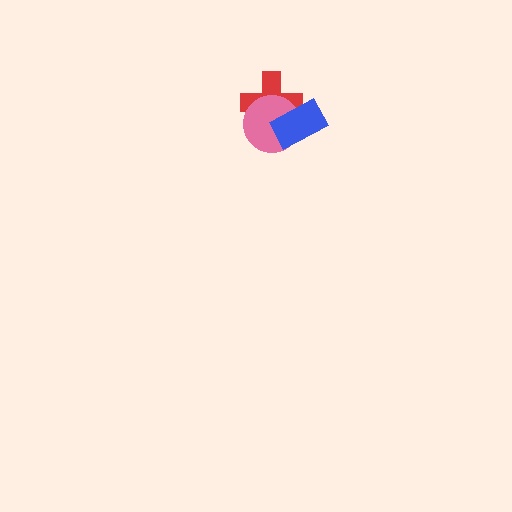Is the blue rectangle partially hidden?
No, no other shape covers it.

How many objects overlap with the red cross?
2 objects overlap with the red cross.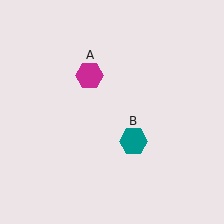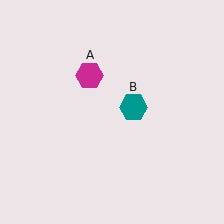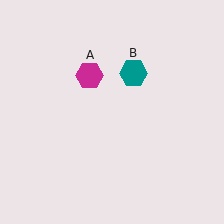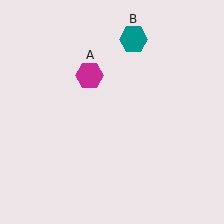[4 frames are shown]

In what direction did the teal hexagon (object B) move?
The teal hexagon (object B) moved up.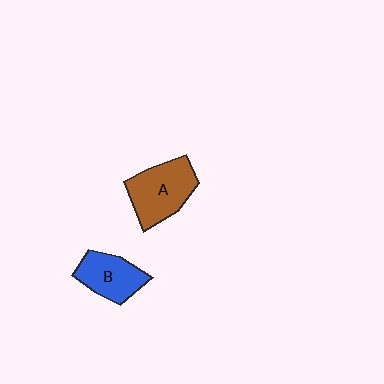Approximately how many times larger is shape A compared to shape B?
Approximately 1.3 times.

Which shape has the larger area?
Shape A (brown).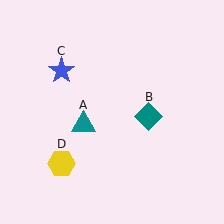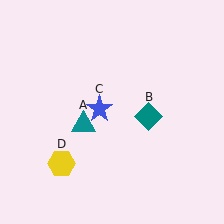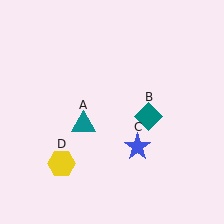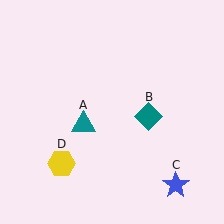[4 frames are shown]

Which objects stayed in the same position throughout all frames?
Teal triangle (object A) and teal diamond (object B) and yellow hexagon (object D) remained stationary.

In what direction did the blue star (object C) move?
The blue star (object C) moved down and to the right.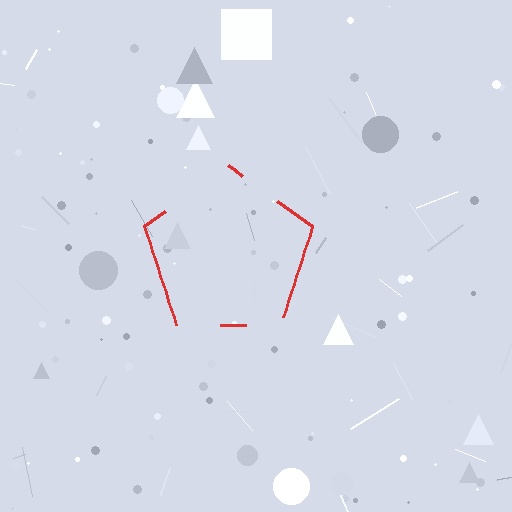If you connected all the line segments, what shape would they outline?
They would outline a pentagon.